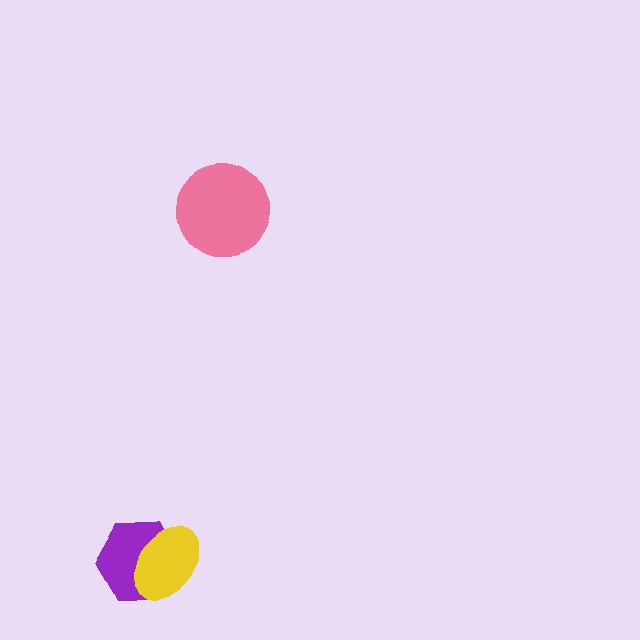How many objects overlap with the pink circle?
0 objects overlap with the pink circle.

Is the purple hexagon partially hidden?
Yes, it is partially covered by another shape.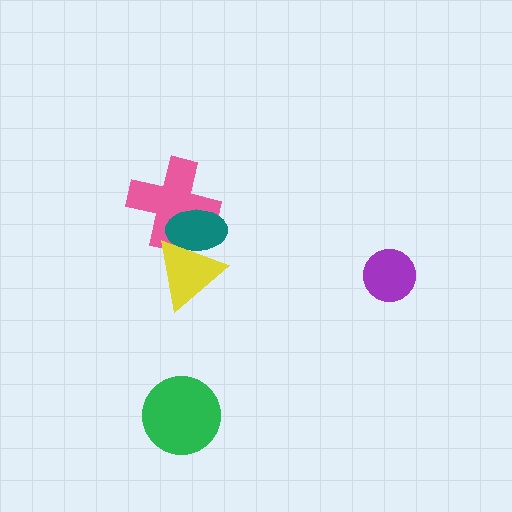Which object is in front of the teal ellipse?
The yellow triangle is in front of the teal ellipse.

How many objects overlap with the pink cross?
2 objects overlap with the pink cross.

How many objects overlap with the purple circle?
0 objects overlap with the purple circle.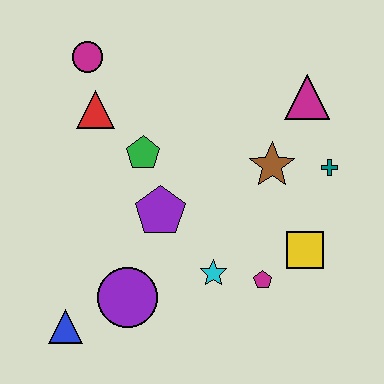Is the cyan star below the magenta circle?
Yes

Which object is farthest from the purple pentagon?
The magenta triangle is farthest from the purple pentagon.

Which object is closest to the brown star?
The teal cross is closest to the brown star.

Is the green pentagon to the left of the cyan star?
Yes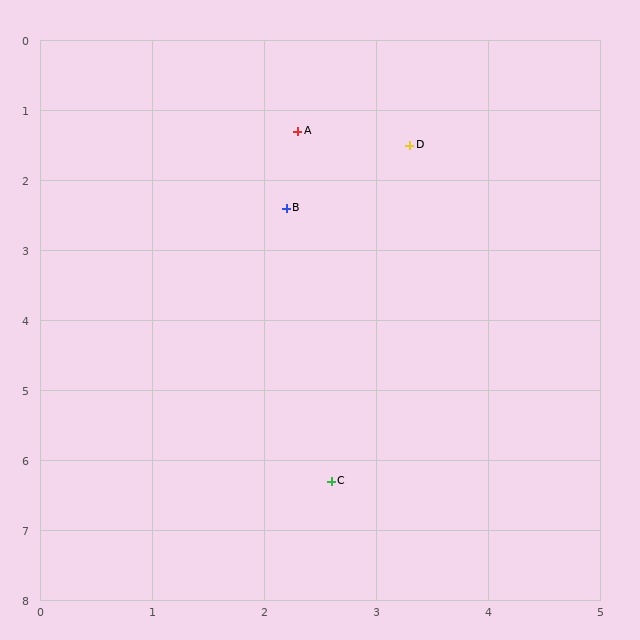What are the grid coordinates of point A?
Point A is at approximately (2.3, 1.3).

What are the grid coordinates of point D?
Point D is at approximately (3.3, 1.5).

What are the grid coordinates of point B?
Point B is at approximately (2.2, 2.4).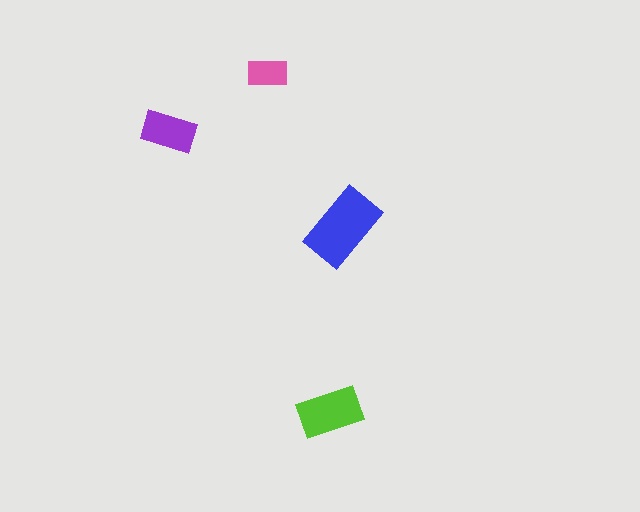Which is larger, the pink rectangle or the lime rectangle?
The lime one.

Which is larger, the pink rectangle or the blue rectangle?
The blue one.